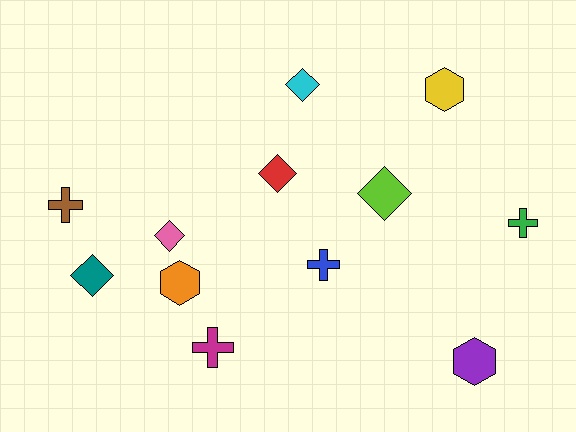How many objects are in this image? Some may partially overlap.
There are 12 objects.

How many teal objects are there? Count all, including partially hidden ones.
There is 1 teal object.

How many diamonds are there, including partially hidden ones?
There are 5 diamonds.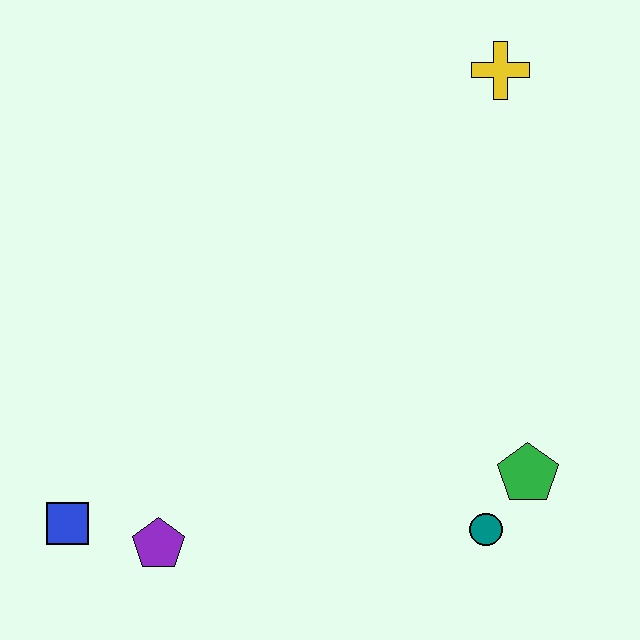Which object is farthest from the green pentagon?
The blue square is farthest from the green pentagon.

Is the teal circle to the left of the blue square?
No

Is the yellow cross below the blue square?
No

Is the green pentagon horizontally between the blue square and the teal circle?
No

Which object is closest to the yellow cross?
The green pentagon is closest to the yellow cross.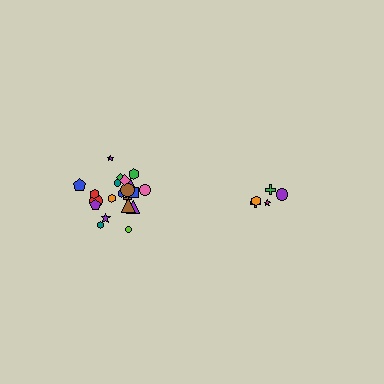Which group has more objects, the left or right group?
The left group.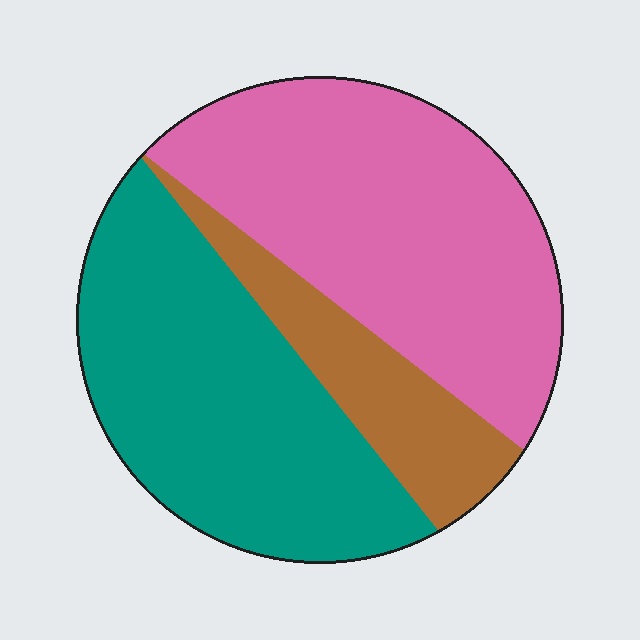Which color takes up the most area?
Pink, at roughly 45%.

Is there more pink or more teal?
Pink.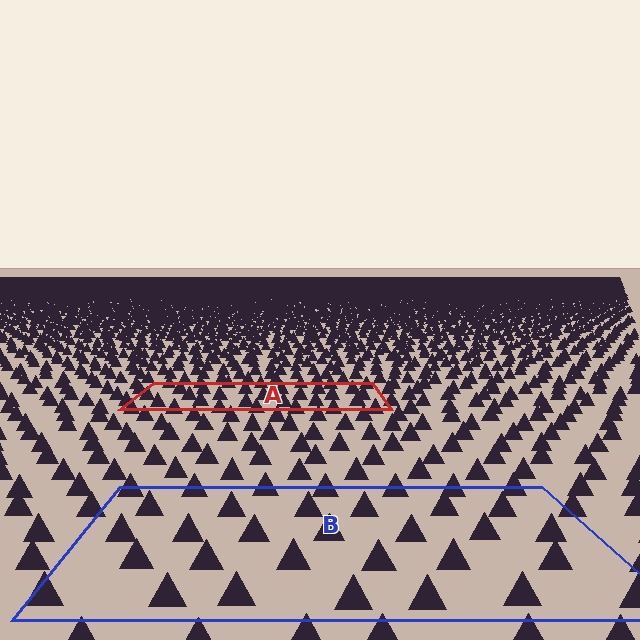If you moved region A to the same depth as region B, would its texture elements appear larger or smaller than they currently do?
They would appear larger. At a closer depth, the same texture elements are projected at a bigger on-screen size.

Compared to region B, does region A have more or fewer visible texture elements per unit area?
Region A has more texture elements per unit area — they are packed more densely because it is farther away.